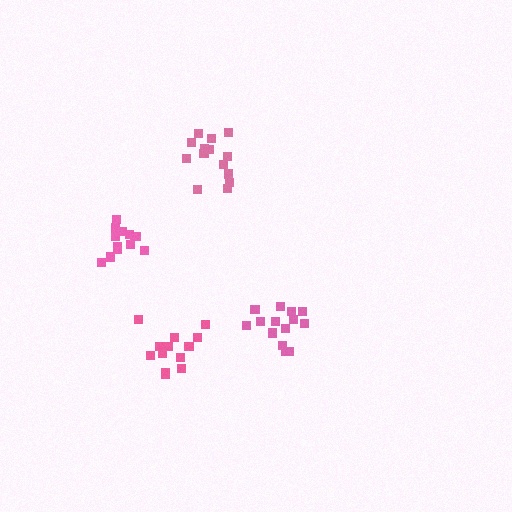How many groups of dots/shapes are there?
There are 4 groups.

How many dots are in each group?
Group 1: 14 dots, Group 2: 14 dots, Group 3: 15 dots, Group 4: 14 dots (57 total).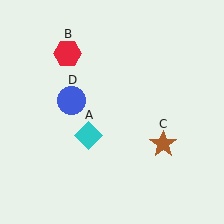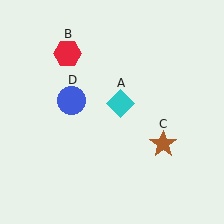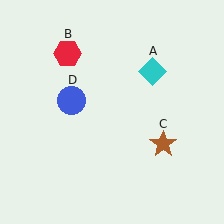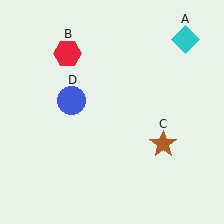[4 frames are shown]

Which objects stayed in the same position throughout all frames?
Red hexagon (object B) and brown star (object C) and blue circle (object D) remained stationary.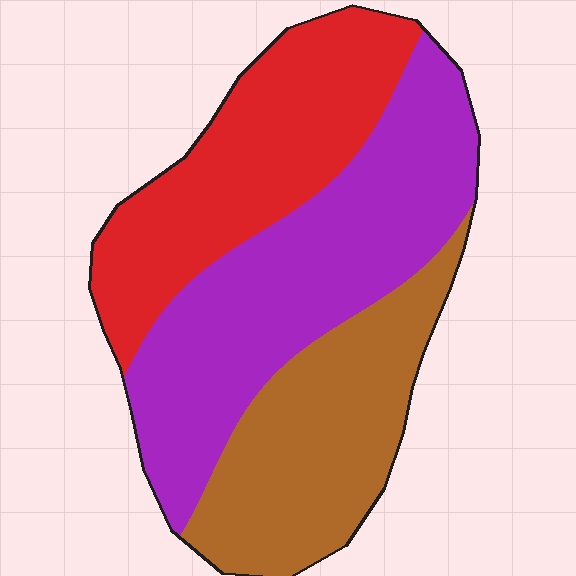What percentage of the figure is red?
Red covers 31% of the figure.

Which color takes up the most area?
Purple, at roughly 40%.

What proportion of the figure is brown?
Brown covers about 30% of the figure.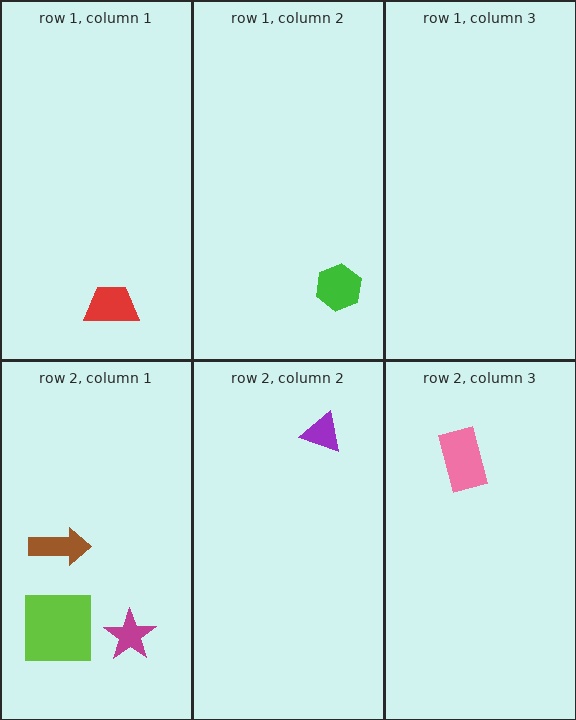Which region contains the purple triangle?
The row 2, column 2 region.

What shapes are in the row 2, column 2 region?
The purple triangle.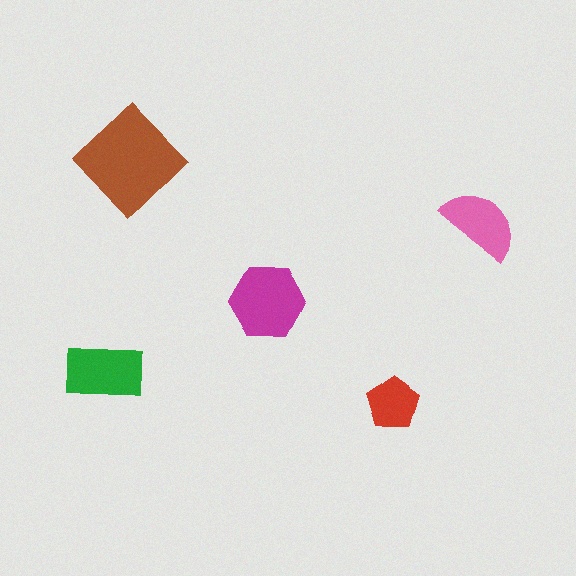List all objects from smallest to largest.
The red pentagon, the pink semicircle, the green rectangle, the magenta hexagon, the brown diamond.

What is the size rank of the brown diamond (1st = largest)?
1st.